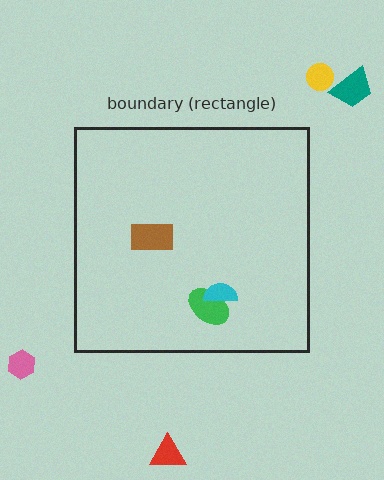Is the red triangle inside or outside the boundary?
Outside.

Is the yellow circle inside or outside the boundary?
Outside.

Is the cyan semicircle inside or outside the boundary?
Inside.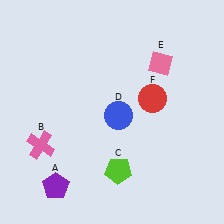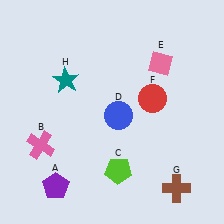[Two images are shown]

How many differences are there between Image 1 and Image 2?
There are 2 differences between the two images.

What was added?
A brown cross (G), a teal star (H) were added in Image 2.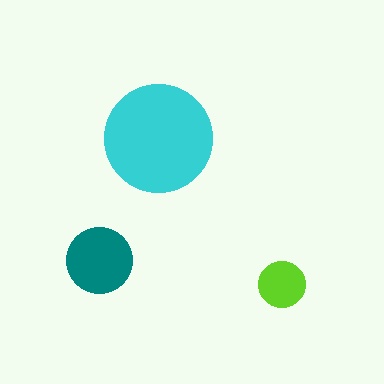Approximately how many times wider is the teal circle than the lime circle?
About 1.5 times wider.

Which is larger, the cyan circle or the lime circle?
The cyan one.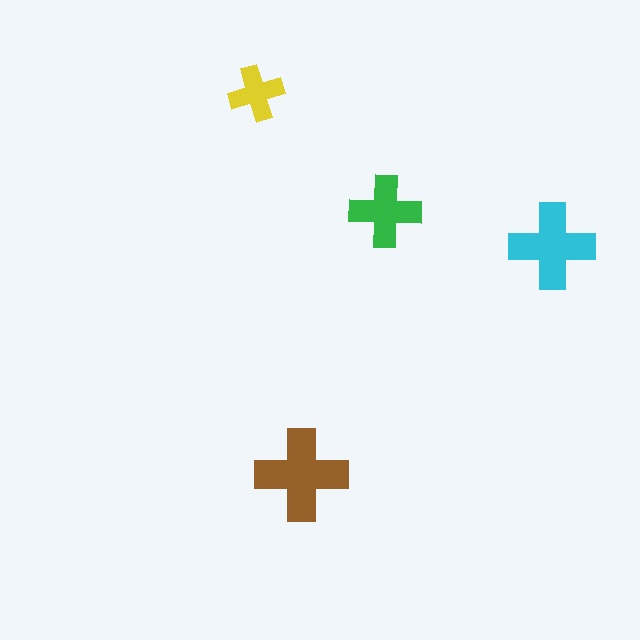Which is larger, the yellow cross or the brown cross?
The brown one.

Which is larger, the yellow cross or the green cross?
The green one.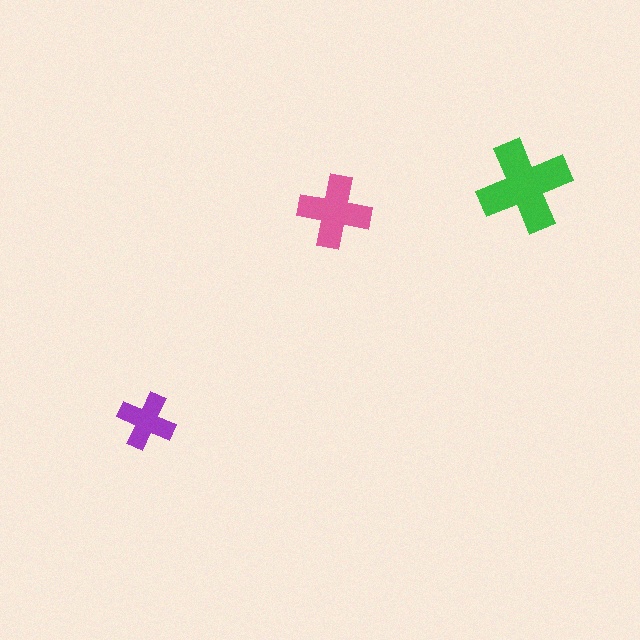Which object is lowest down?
The purple cross is bottommost.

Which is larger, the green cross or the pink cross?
The green one.